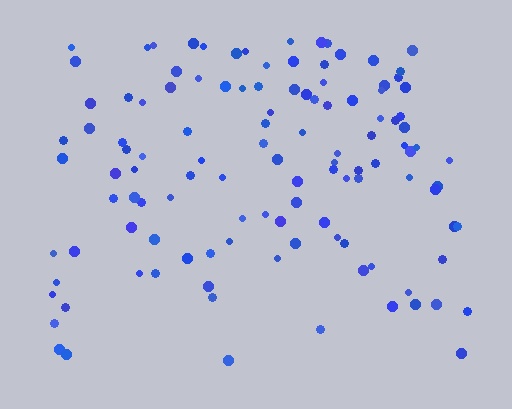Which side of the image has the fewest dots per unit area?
The bottom.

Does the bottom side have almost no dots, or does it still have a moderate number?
Still a moderate number, just noticeably fewer than the top.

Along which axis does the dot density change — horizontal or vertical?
Vertical.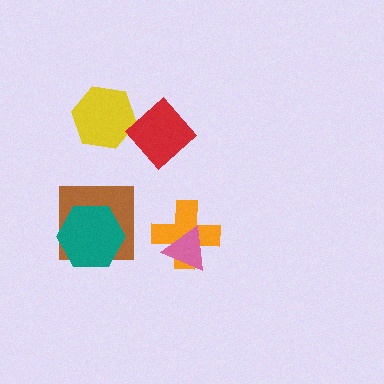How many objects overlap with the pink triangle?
1 object overlaps with the pink triangle.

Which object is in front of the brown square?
The teal hexagon is in front of the brown square.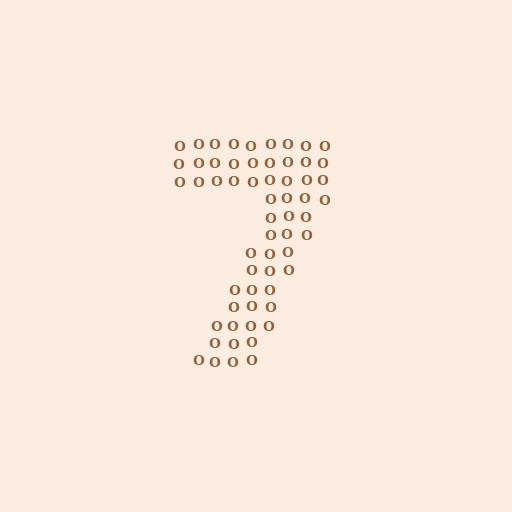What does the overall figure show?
The overall figure shows the digit 7.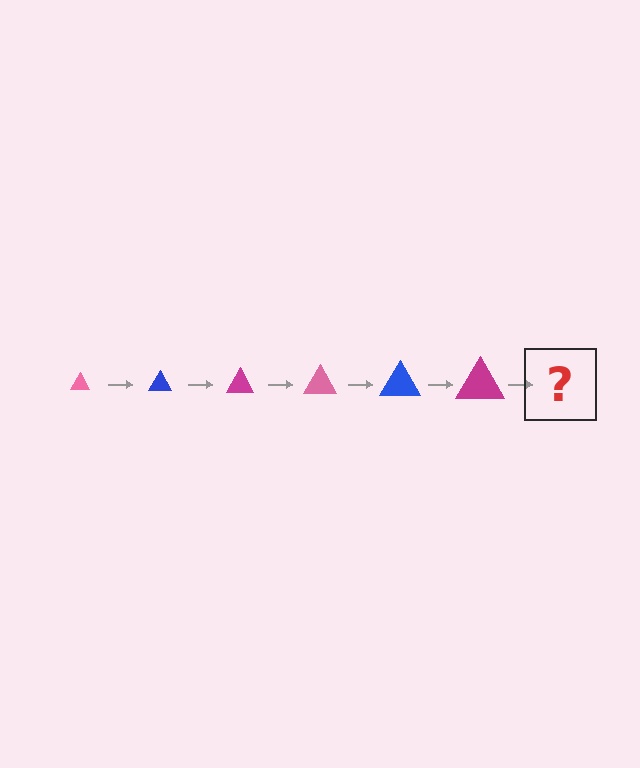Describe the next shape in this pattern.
It should be a pink triangle, larger than the previous one.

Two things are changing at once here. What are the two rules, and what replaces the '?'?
The two rules are that the triangle grows larger each step and the color cycles through pink, blue, and magenta. The '?' should be a pink triangle, larger than the previous one.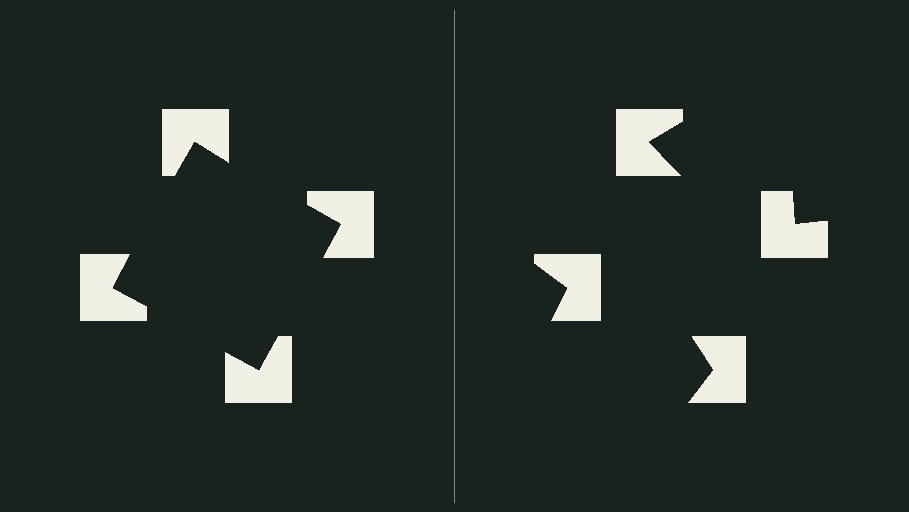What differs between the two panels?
The notched squares are positioned identically on both sides; only the wedge orientations differ. On the left they align to a square; on the right they are misaligned.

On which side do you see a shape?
An illusory square appears on the left side. On the right side the wedge cuts are rotated, so no coherent shape forms.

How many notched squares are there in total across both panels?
8 — 4 on each side.